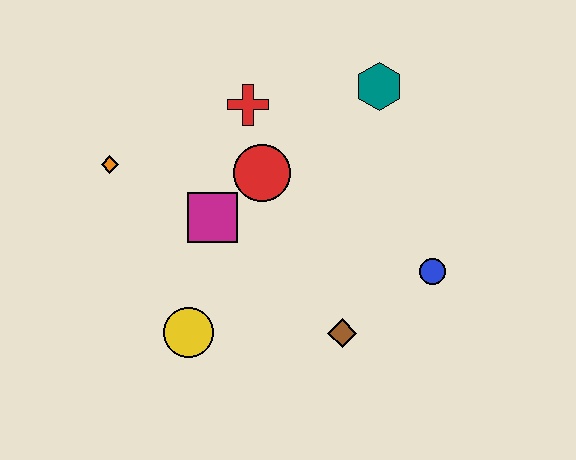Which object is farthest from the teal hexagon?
The yellow circle is farthest from the teal hexagon.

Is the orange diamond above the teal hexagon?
No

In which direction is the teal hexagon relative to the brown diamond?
The teal hexagon is above the brown diamond.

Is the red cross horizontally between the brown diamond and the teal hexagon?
No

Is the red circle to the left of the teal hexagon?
Yes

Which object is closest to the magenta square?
The red circle is closest to the magenta square.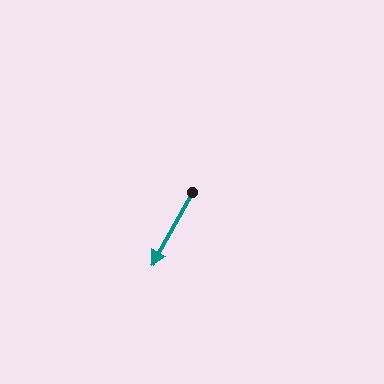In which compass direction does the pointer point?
Southwest.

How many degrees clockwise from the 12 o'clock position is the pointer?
Approximately 209 degrees.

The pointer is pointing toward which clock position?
Roughly 7 o'clock.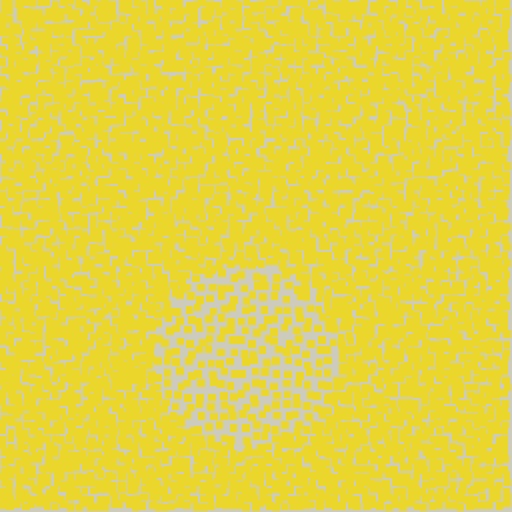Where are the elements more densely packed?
The elements are more densely packed outside the circle boundary.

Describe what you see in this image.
The image contains small yellow elements arranged at two different densities. A circle-shaped region is visible where the elements are less densely packed than the surrounding area.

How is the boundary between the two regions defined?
The boundary is defined by a change in element density (approximately 2.2x ratio). All elements are the same color, size, and shape.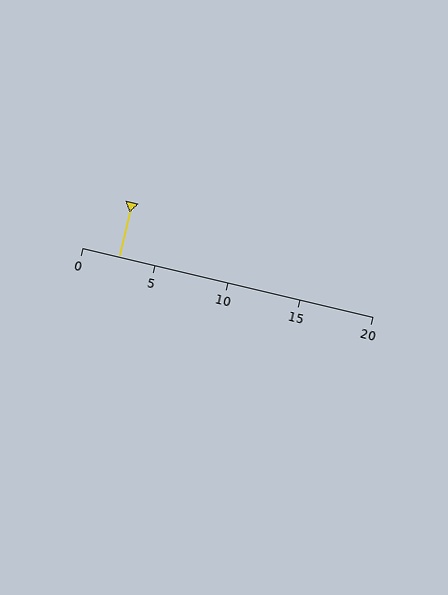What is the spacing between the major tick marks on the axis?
The major ticks are spaced 5 apart.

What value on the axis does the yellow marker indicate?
The marker indicates approximately 2.5.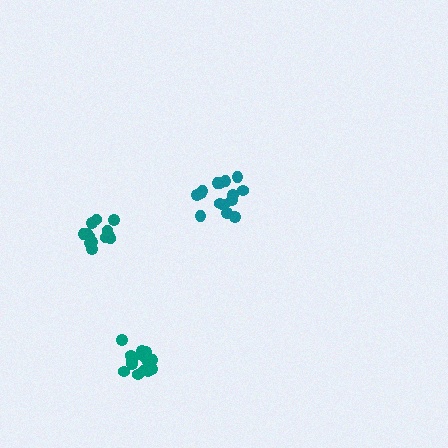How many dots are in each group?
Group 1: 16 dots, Group 2: 13 dots, Group 3: 14 dots (43 total).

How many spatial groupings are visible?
There are 3 spatial groupings.